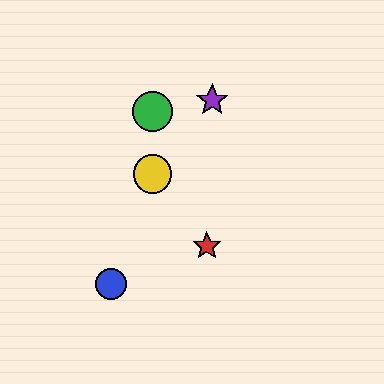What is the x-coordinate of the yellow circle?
The yellow circle is at x≈152.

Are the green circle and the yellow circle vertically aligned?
Yes, both are at x≈152.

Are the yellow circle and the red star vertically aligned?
No, the yellow circle is at x≈152 and the red star is at x≈207.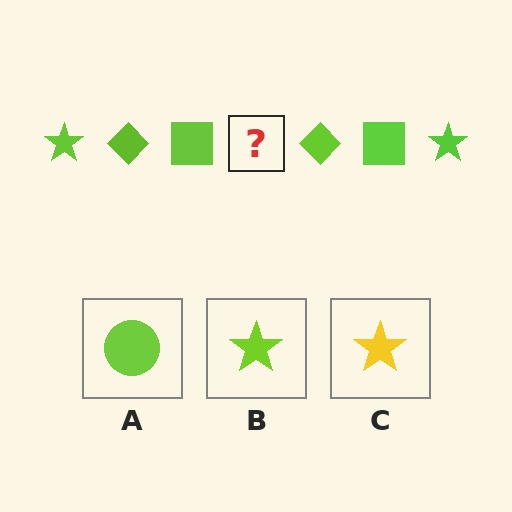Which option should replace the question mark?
Option B.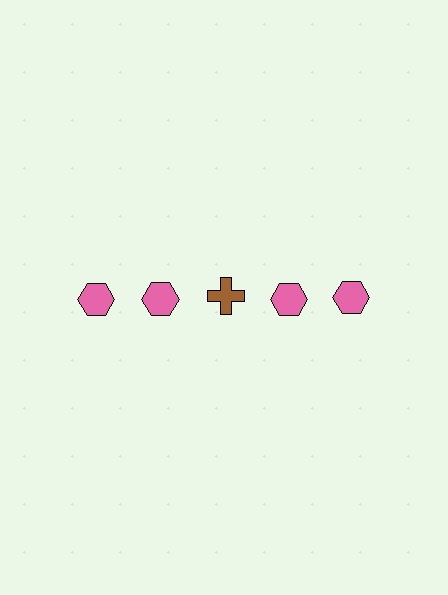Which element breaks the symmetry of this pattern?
The brown cross in the top row, center column breaks the symmetry. All other shapes are pink hexagons.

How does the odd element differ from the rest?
It differs in both color (brown instead of pink) and shape (cross instead of hexagon).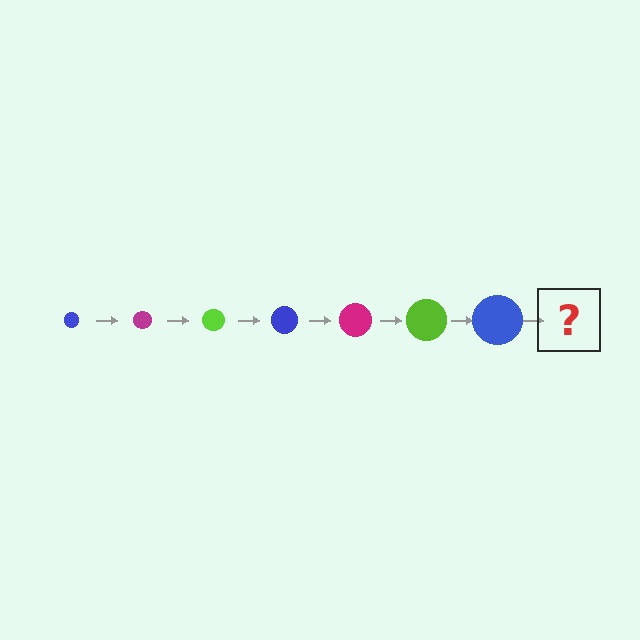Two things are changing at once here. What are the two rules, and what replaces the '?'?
The two rules are that the circle grows larger each step and the color cycles through blue, magenta, and lime. The '?' should be a magenta circle, larger than the previous one.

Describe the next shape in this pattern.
It should be a magenta circle, larger than the previous one.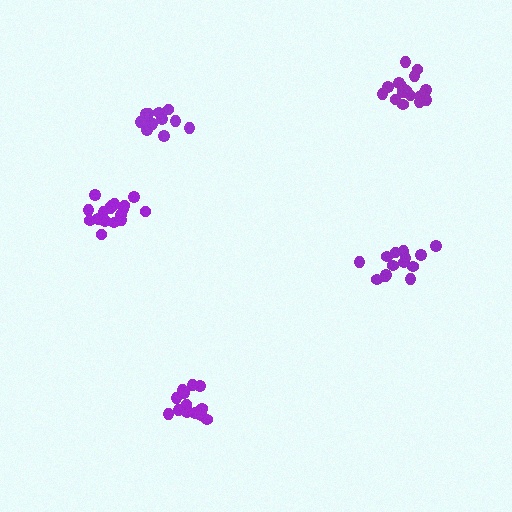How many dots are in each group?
Group 1: 16 dots, Group 2: 14 dots, Group 3: 16 dots, Group 4: 18 dots, Group 5: 12 dots (76 total).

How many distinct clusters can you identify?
There are 5 distinct clusters.